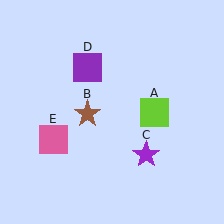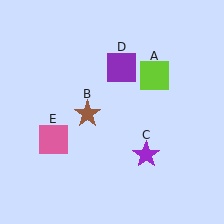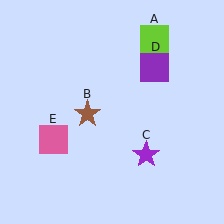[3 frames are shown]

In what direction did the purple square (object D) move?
The purple square (object D) moved right.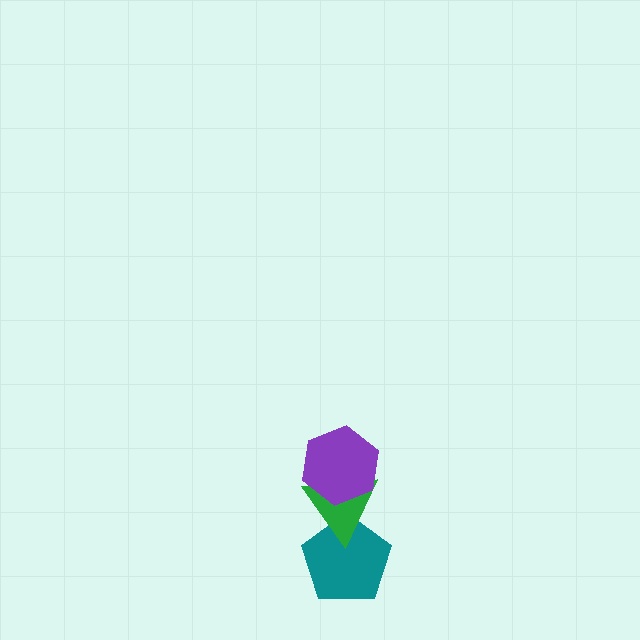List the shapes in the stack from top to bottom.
From top to bottom: the purple hexagon, the green triangle, the teal pentagon.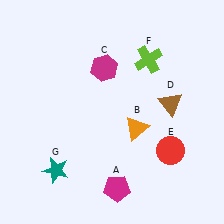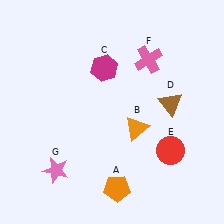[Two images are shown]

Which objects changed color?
A changed from magenta to orange. F changed from lime to pink. G changed from teal to pink.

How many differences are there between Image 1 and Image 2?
There are 3 differences between the two images.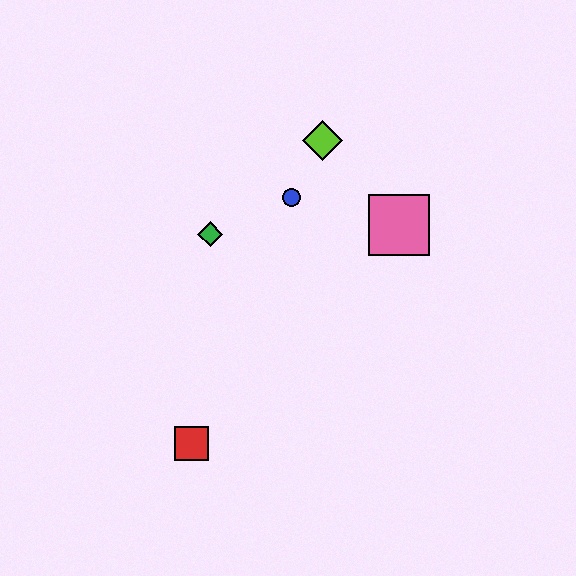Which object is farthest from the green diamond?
The red square is farthest from the green diamond.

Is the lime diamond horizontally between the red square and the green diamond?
No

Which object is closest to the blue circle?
The lime diamond is closest to the blue circle.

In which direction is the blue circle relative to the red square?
The blue circle is above the red square.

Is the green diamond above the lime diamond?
No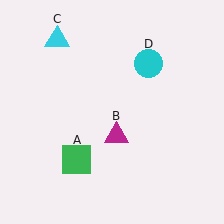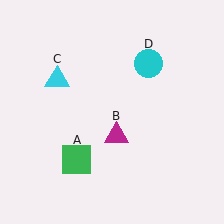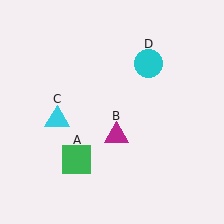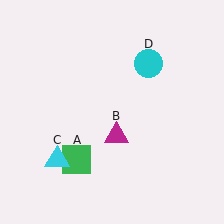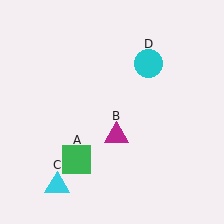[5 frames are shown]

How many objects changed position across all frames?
1 object changed position: cyan triangle (object C).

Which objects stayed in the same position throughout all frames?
Green square (object A) and magenta triangle (object B) and cyan circle (object D) remained stationary.